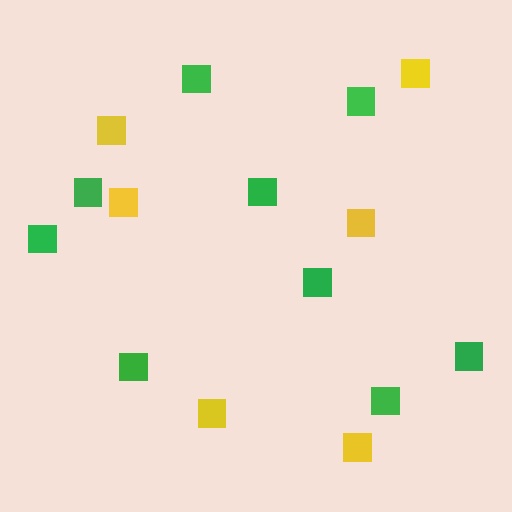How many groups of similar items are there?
There are 2 groups: one group of yellow squares (6) and one group of green squares (9).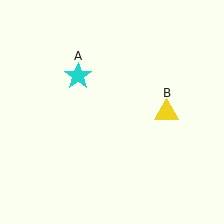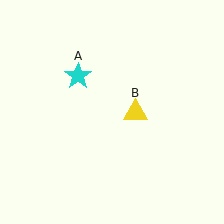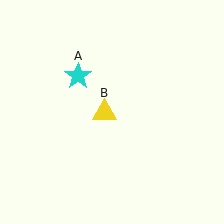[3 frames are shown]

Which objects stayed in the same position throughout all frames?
Cyan star (object A) remained stationary.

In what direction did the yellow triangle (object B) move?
The yellow triangle (object B) moved left.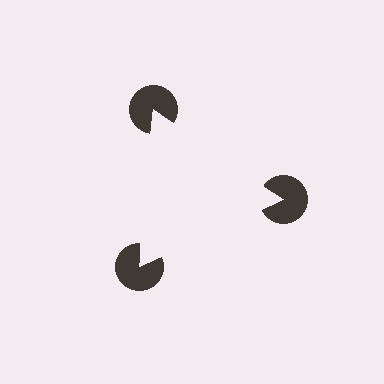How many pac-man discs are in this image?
There are 3 — one at each vertex of the illusory triangle.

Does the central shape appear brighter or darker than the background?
It typically appears slightly brighter than the background, even though no actual brightness change is drawn.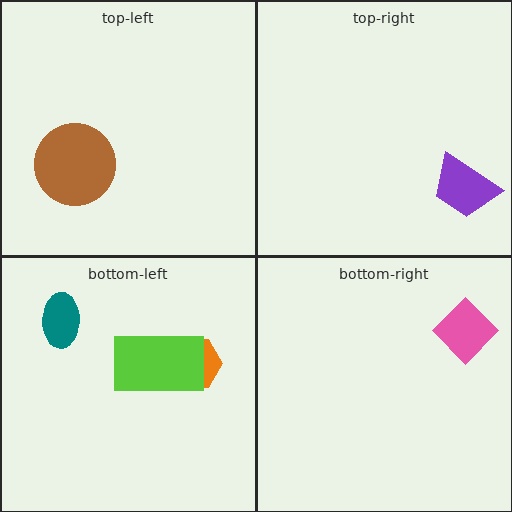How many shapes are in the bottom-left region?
3.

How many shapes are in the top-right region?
1.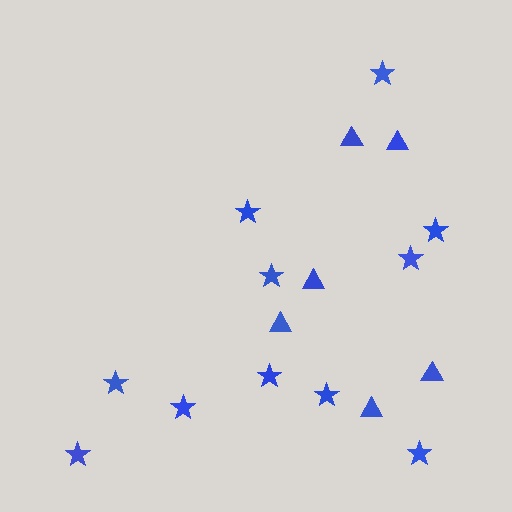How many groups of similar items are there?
There are 2 groups: one group of stars (11) and one group of triangles (6).